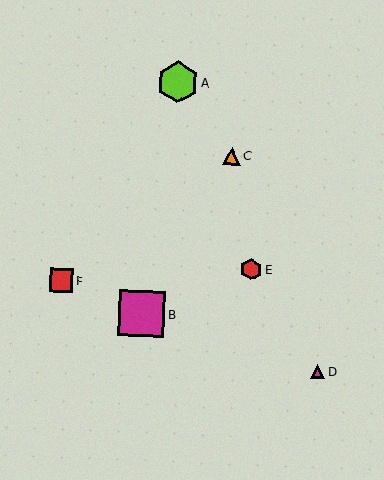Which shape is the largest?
The magenta square (labeled B) is the largest.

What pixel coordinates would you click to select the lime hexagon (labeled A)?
Click at (178, 82) to select the lime hexagon A.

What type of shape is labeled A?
Shape A is a lime hexagon.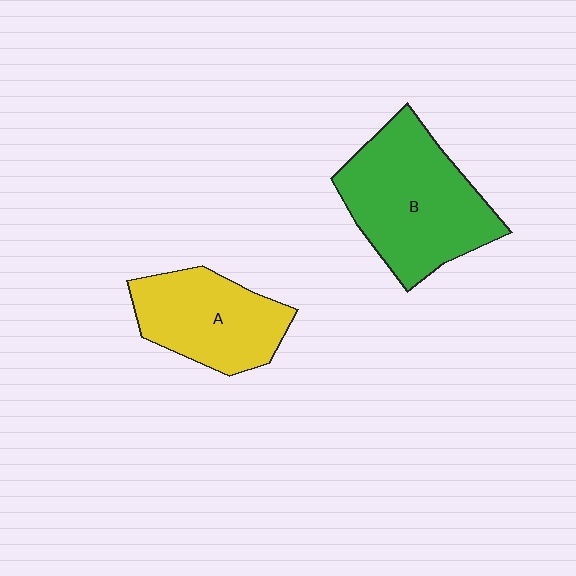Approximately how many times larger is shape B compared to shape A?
Approximately 1.4 times.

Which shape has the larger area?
Shape B (green).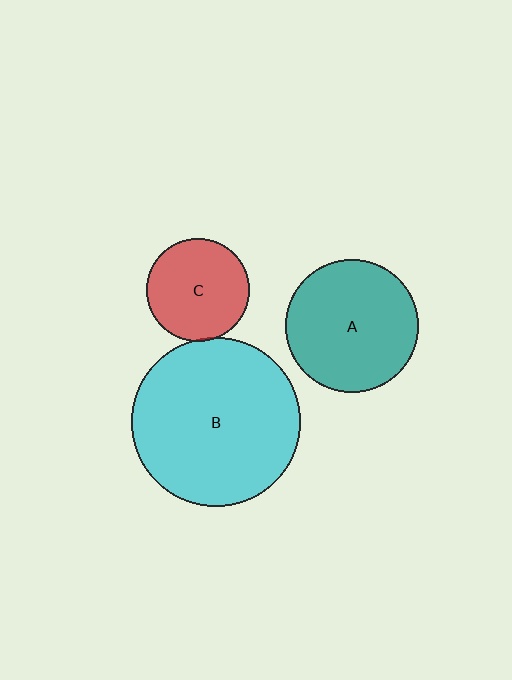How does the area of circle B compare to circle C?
Approximately 2.7 times.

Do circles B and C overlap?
Yes.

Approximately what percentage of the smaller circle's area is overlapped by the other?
Approximately 5%.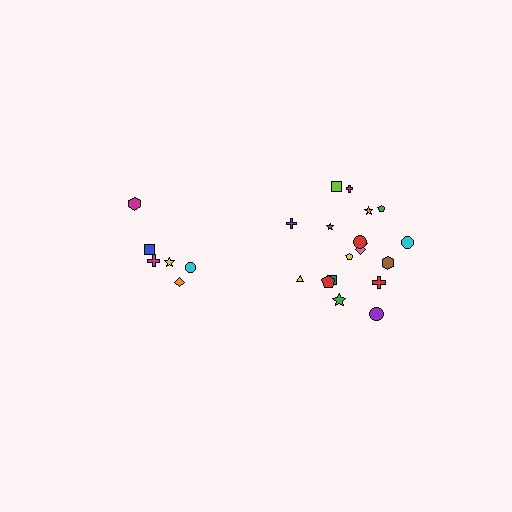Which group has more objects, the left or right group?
The right group.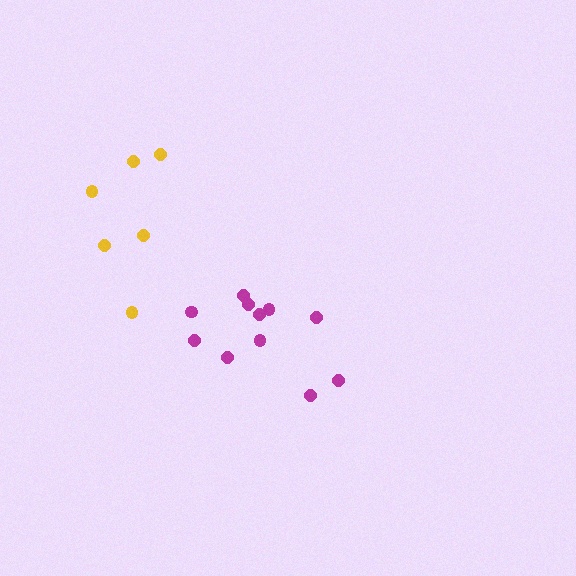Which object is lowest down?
The magenta cluster is bottommost.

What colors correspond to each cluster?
The clusters are colored: magenta, yellow.